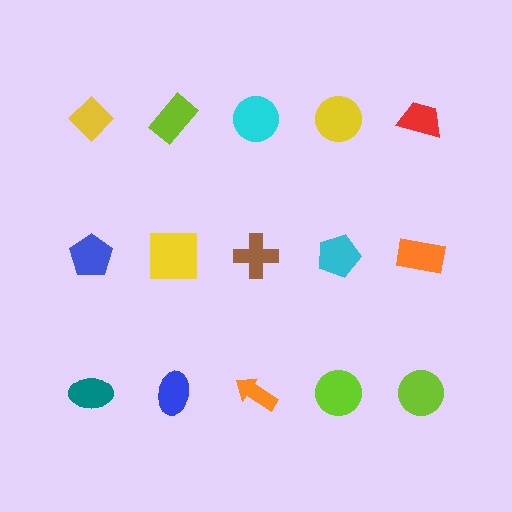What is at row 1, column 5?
A red trapezoid.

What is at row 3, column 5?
A lime circle.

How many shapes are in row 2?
5 shapes.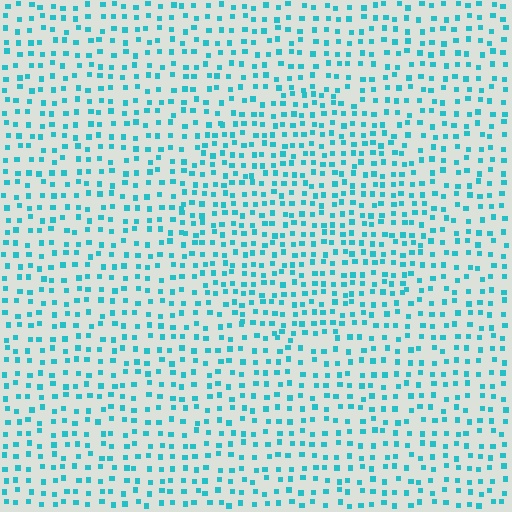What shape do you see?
I see a circle.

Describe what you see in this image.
The image contains small cyan elements arranged at two different densities. A circle-shaped region is visible where the elements are more densely packed than the surrounding area.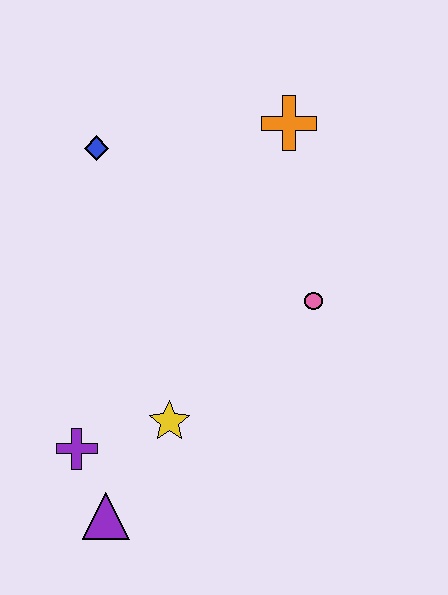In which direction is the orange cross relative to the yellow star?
The orange cross is above the yellow star.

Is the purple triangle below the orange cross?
Yes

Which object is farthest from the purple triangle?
The orange cross is farthest from the purple triangle.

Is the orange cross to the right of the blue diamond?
Yes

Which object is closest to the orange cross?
The pink circle is closest to the orange cross.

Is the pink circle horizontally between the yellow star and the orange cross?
No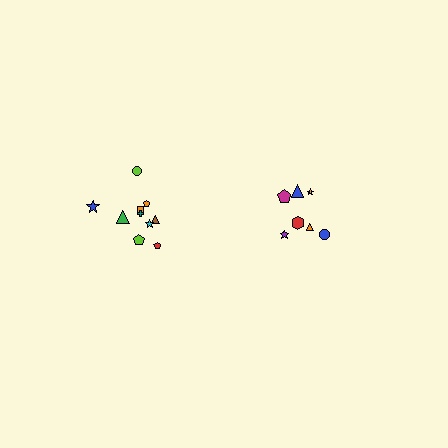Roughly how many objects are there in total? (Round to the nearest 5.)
Roughly 15 objects in total.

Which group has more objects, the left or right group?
The left group.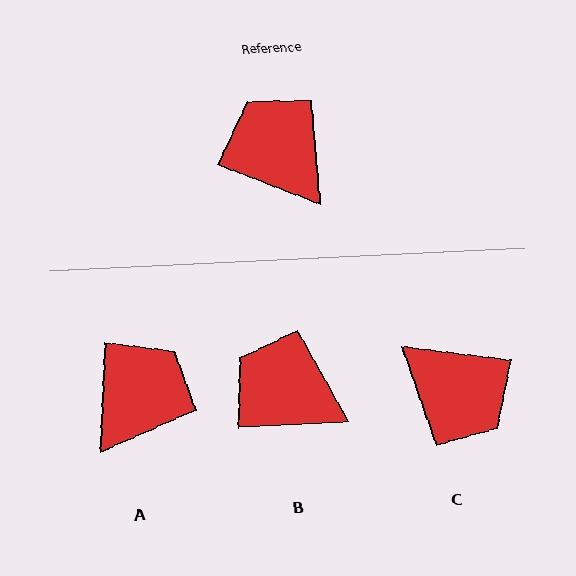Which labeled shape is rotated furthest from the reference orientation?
C, about 166 degrees away.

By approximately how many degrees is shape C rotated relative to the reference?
Approximately 166 degrees clockwise.